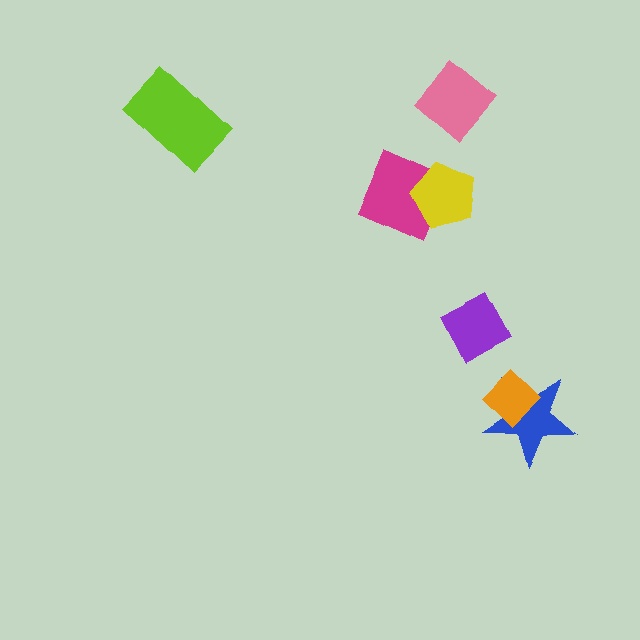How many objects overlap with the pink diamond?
0 objects overlap with the pink diamond.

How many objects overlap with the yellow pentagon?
1 object overlaps with the yellow pentagon.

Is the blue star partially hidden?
Yes, it is partially covered by another shape.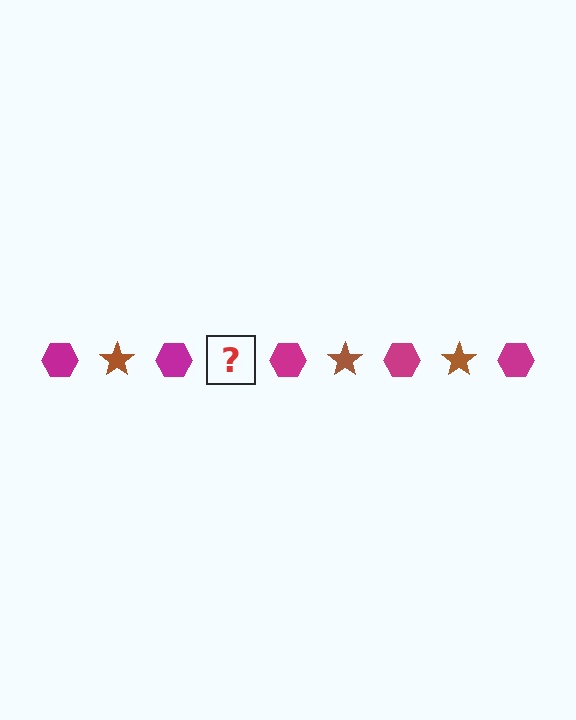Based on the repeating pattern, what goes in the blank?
The blank should be a brown star.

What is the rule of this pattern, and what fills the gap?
The rule is that the pattern alternates between magenta hexagon and brown star. The gap should be filled with a brown star.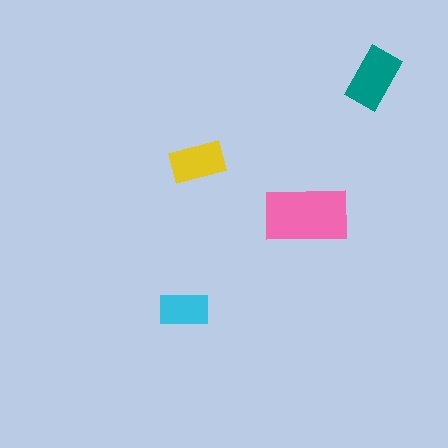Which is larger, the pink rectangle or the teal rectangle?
The pink one.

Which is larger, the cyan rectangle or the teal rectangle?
The teal one.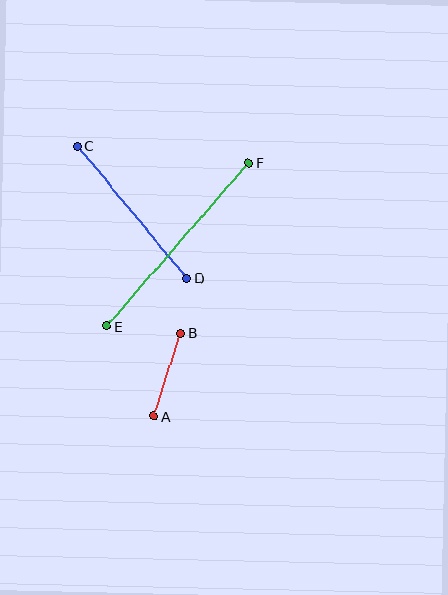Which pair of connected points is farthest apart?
Points E and F are farthest apart.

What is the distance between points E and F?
The distance is approximately 216 pixels.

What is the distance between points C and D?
The distance is approximately 172 pixels.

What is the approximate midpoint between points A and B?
The midpoint is at approximately (167, 375) pixels.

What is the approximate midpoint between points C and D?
The midpoint is at approximately (132, 212) pixels.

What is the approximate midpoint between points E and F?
The midpoint is at approximately (178, 244) pixels.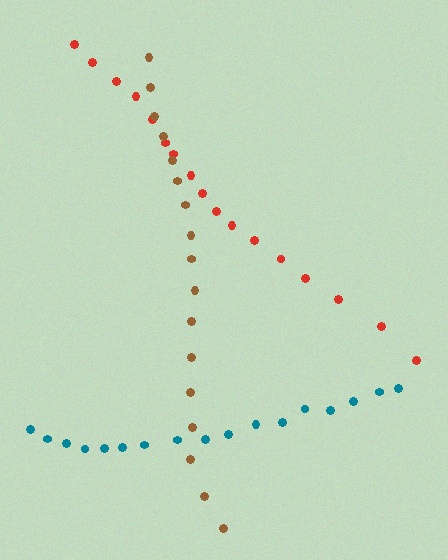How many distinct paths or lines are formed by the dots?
There are 3 distinct paths.